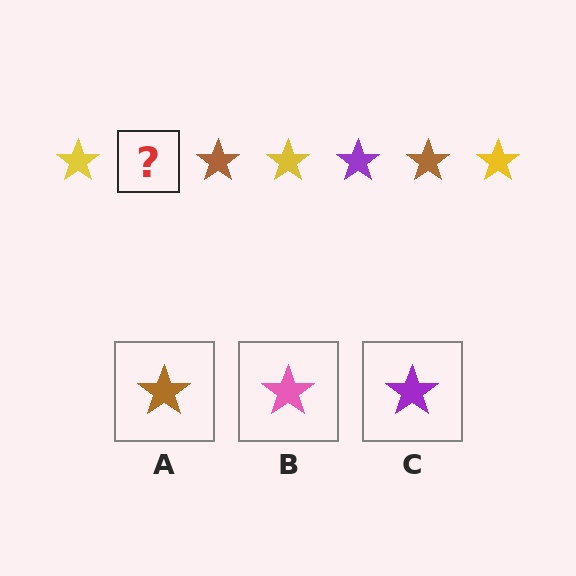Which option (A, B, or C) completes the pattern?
C.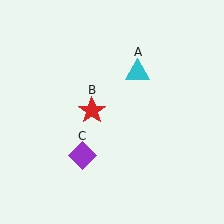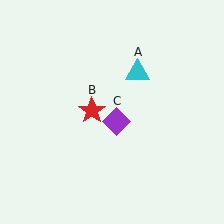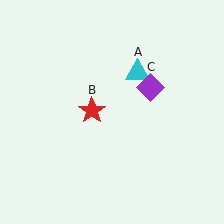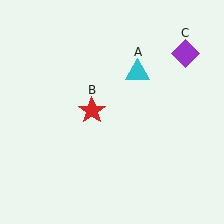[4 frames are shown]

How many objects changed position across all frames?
1 object changed position: purple diamond (object C).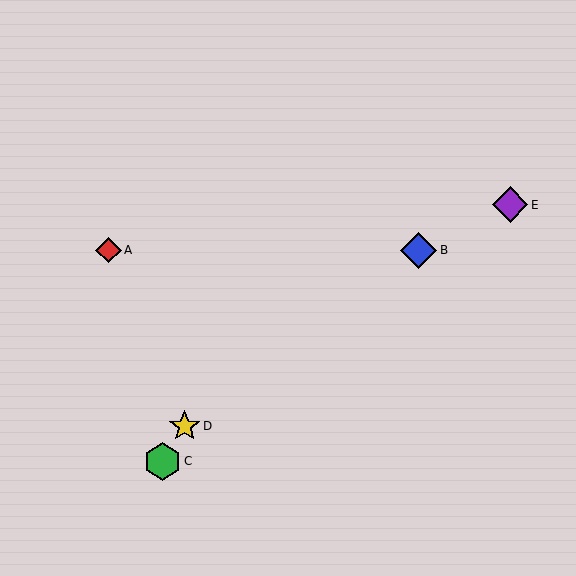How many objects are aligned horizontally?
2 objects (A, B) are aligned horizontally.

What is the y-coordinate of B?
Object B is at y≈250.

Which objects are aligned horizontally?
Objects A, B are aligned horizontally.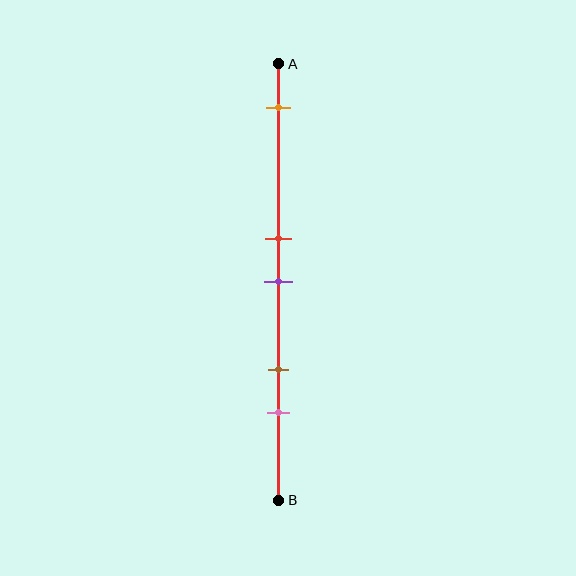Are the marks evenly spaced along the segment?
No, the marks are not evenly spaced.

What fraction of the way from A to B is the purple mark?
The purple mark is approximately 50% (0.5) of the way from A to B.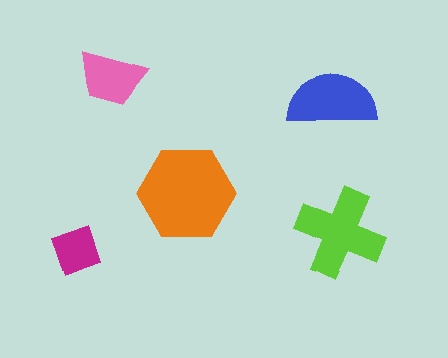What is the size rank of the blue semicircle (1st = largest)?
3rd.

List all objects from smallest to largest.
The magenta square, the pink trapezoid, the blue semicircle, the lime cross, the orange hexagon.